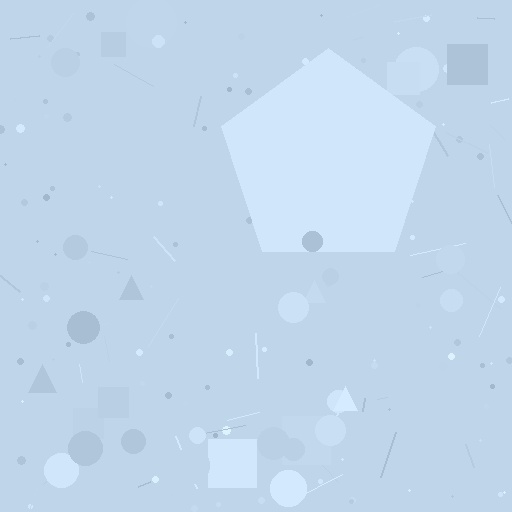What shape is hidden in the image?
A pentagon is hidden in the image.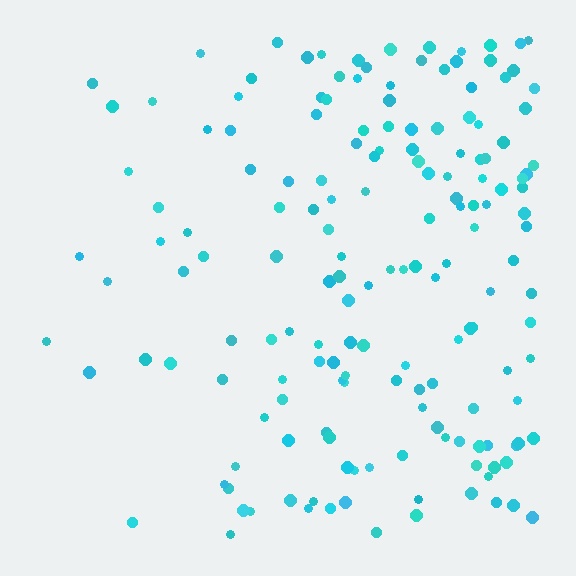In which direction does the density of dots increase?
From left to right, with the right side densest.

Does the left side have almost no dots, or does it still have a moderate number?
Still a moderate number, just noticeably fewer than the right.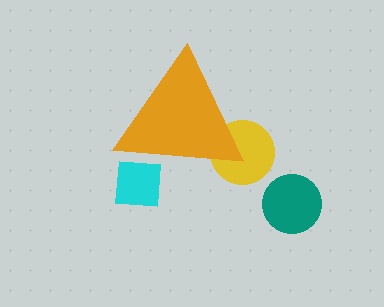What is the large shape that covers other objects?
An orange triangle.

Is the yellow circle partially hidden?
Yes, the yellow circle is partially hidden behind the orange triangle.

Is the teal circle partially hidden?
No, the teal circle is fully visible.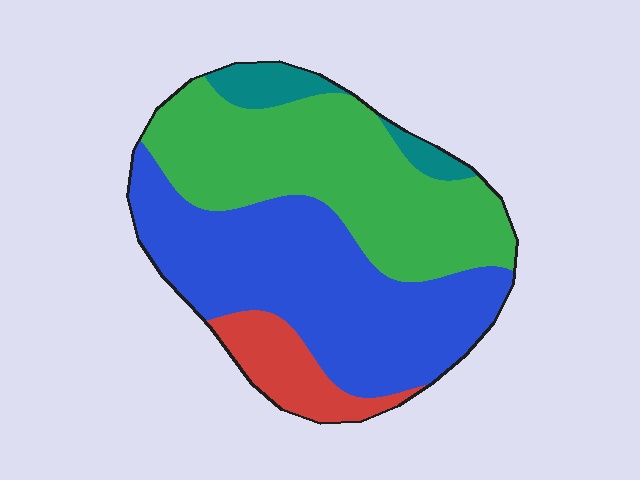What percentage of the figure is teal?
Teal takes up about one tenth (1/10) of the figure.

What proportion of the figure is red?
Red takes up about one tenth (1/10) of the figure.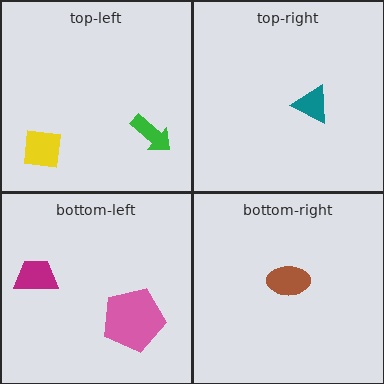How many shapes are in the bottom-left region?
2.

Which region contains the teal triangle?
The top-right region.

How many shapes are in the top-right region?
1.